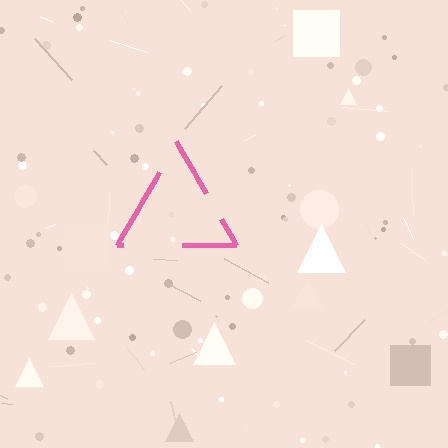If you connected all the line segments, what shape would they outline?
They would outline a triangle.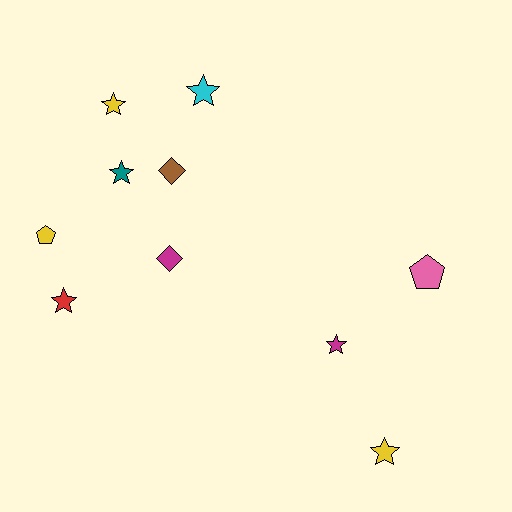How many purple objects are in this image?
There are no purple objects.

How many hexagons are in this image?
There are no hexagons.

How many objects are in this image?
There are 10 objects.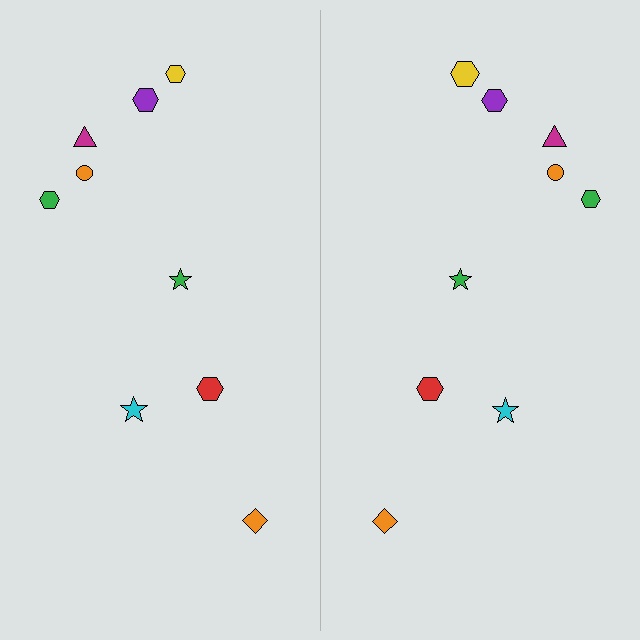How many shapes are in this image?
There are 18 shapes in this image.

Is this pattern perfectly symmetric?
No, the pattern is not perfectly symmetric. The yellow hexagon on the right side has a different size than its mirror counterpart.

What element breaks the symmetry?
The yellow hexagon on the right side has a different size than its mirror counterpart.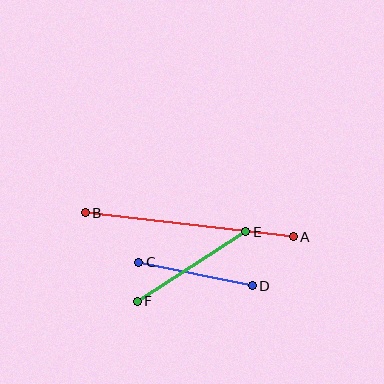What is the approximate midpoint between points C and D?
The midpoint is at approximately (196, 274) pixels.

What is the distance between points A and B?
The distance is approximately 209 pixels.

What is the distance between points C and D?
The distance is approximately 116 pixels.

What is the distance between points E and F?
The distance is approximately 129 pixels.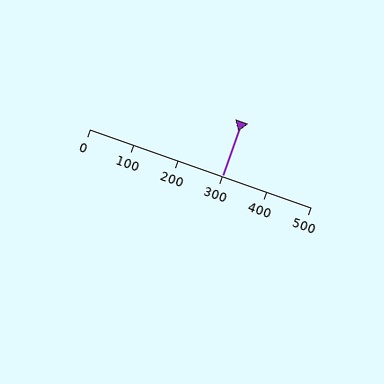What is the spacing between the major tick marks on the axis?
The major ticks are spaced 100 apart.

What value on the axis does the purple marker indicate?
The marker indicates approximately 300.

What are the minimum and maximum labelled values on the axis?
The axis runs from 0 to 500.